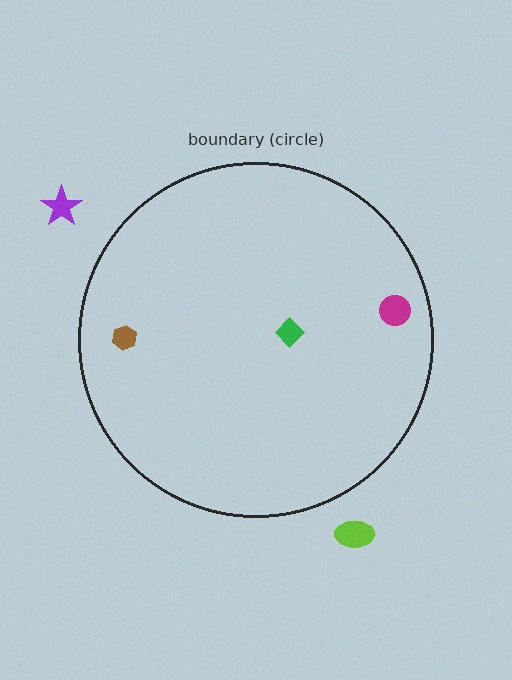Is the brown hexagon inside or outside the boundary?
Inside.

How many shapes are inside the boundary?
3 inside, 2 outside.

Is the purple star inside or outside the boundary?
Outside.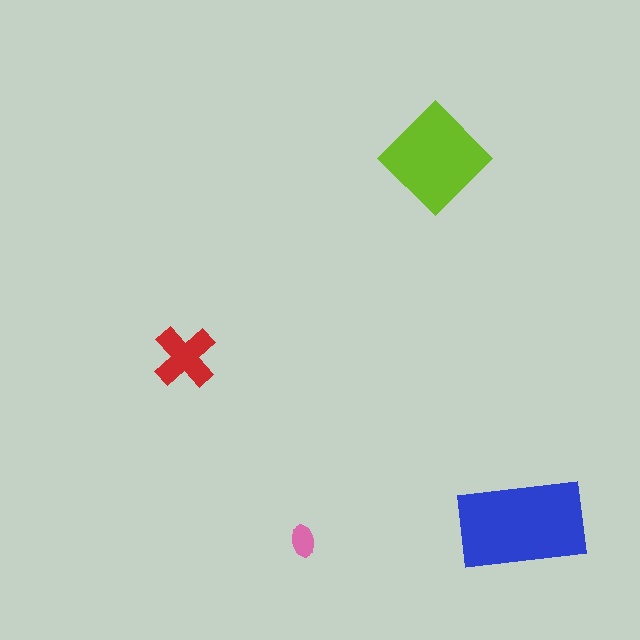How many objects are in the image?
There are 4 objects in the image.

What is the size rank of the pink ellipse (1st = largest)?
4th.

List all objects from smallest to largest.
The pink ellipse, the red cross, the lime diamond, the blue rectangle.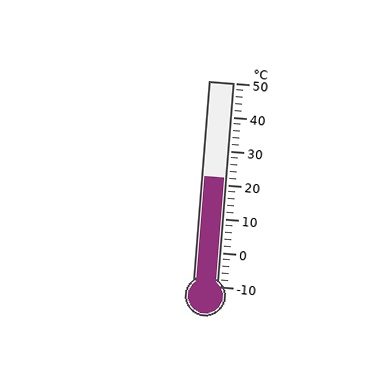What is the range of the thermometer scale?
The thermometer scale ranges from -10°C to 50°C.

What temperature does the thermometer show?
The thermometer shows approximately 22°C.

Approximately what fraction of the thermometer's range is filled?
The thermometer is filled to approximately 55% of its range.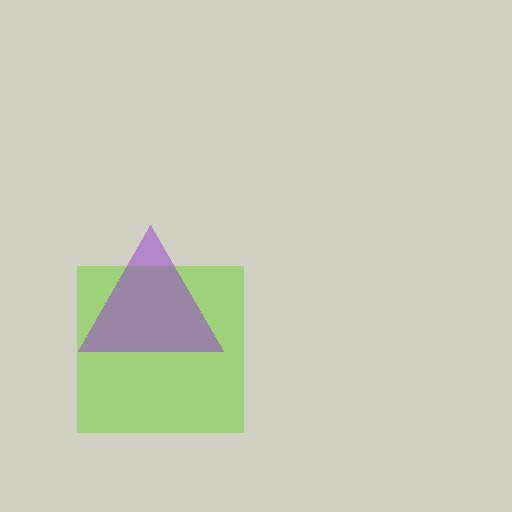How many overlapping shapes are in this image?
There are 2 overlapping shapes in the image.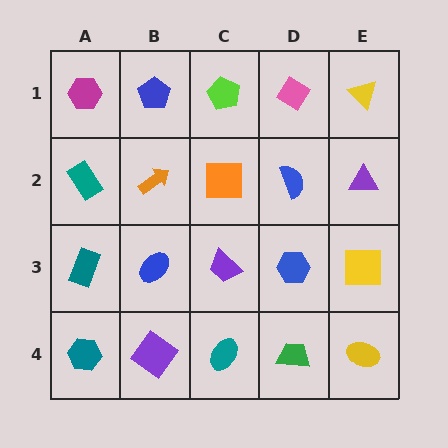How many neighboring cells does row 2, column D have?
4.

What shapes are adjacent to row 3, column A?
A teal rectangle (row 2, column A), a teal hexagon (row 4, column A), a blue ellipse (row 3, column B).